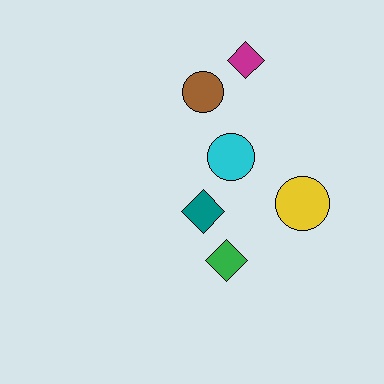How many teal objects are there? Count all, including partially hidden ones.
There is 1 teal object.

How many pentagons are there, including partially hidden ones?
There are no pentagons.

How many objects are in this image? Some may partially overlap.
There are 6 objects.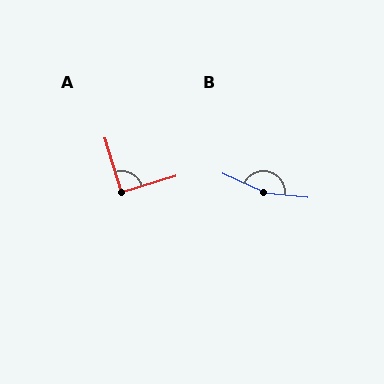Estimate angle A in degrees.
Approximately 89 degrees.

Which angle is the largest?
B, at approximately 161 degrees.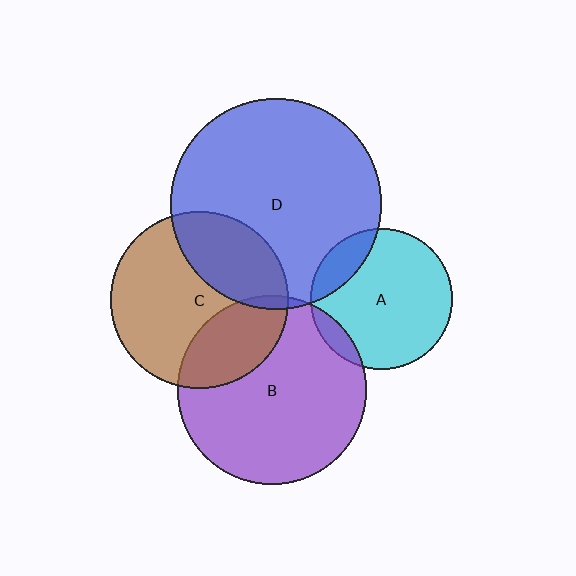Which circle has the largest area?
Circle D (blue).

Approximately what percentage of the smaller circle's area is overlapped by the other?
Approximately 5%.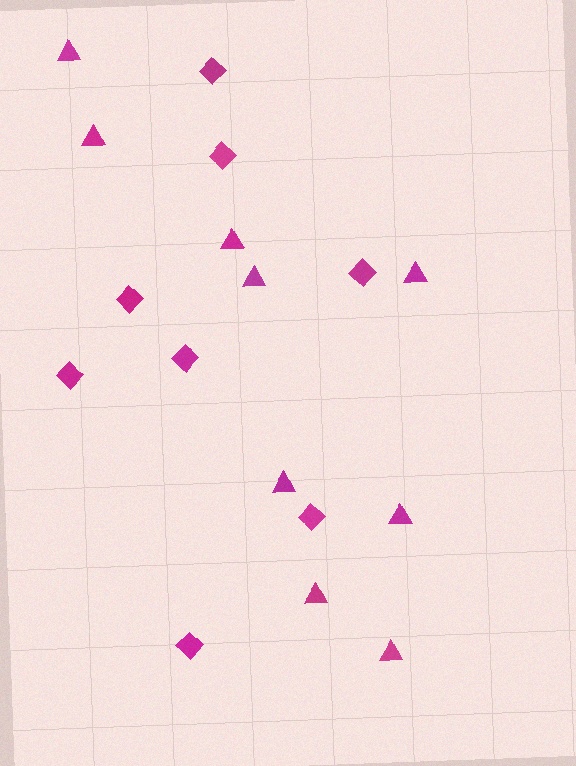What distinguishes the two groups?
There are 2 groups: one group of triangles (9) and one group of diamonds (8).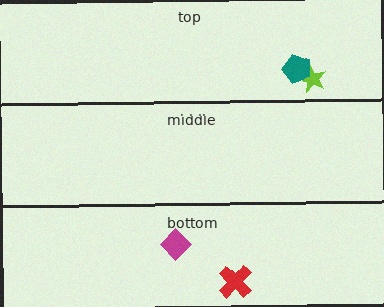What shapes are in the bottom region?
The red cross, the magenta diamond.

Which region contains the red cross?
The bottom region.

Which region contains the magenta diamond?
The bottom region.